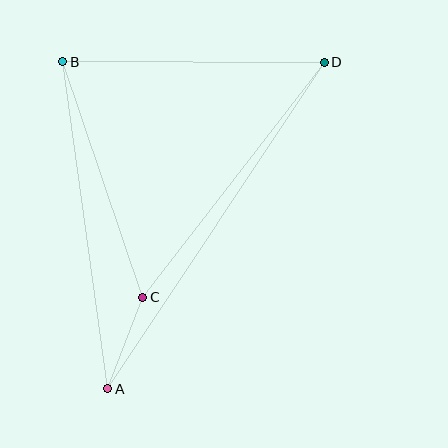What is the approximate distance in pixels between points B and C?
The distance between B and C is approximately 249 pixels.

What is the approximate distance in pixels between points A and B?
The distance between A and B is approximately 330 pixels.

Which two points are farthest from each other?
Points A and D are farthest from each other.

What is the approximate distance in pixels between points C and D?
The distance between C and D is approximately 297 pixels.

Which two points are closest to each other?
Points A and C are closest to each other.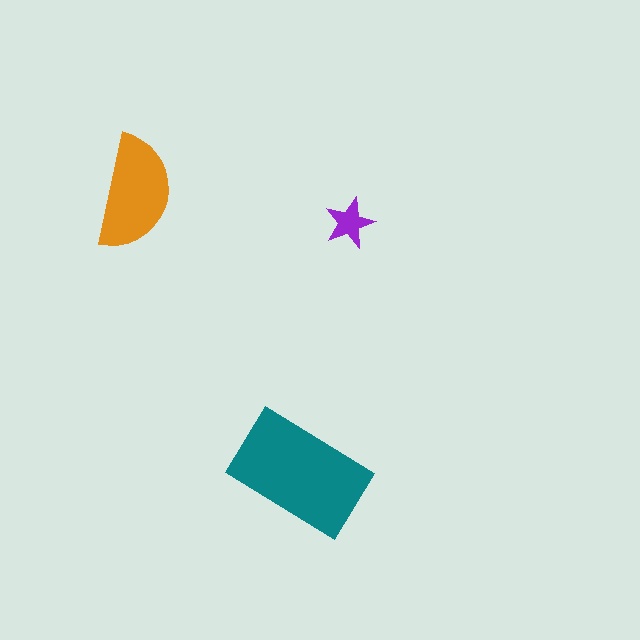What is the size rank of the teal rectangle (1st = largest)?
1st.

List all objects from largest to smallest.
The teal rectangle, the orange semicircle, the purple star.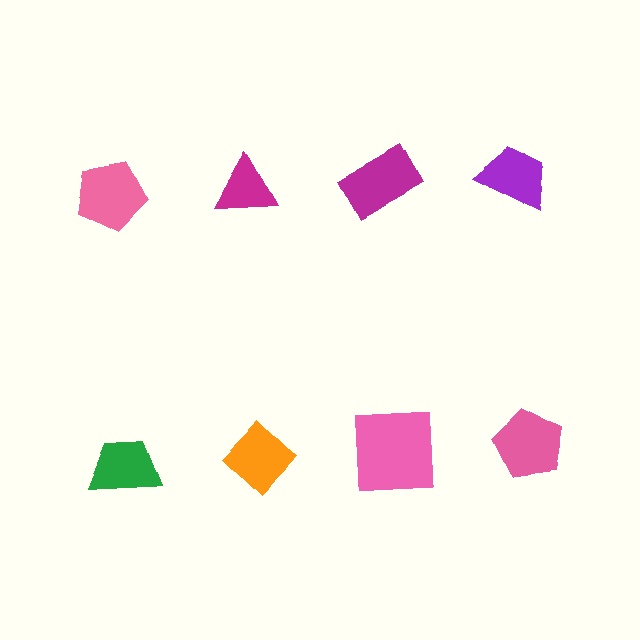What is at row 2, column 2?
An orange diamond.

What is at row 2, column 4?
A pink pentagon.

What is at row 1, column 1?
A pink pentagon.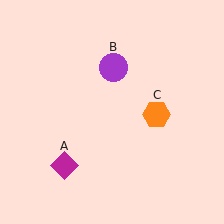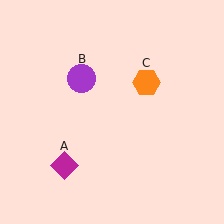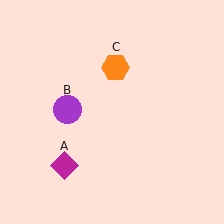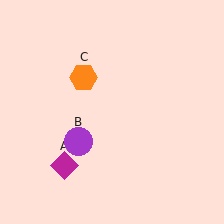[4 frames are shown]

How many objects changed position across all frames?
2 objects changed position: purple circle (object B), orange hexagon (object C).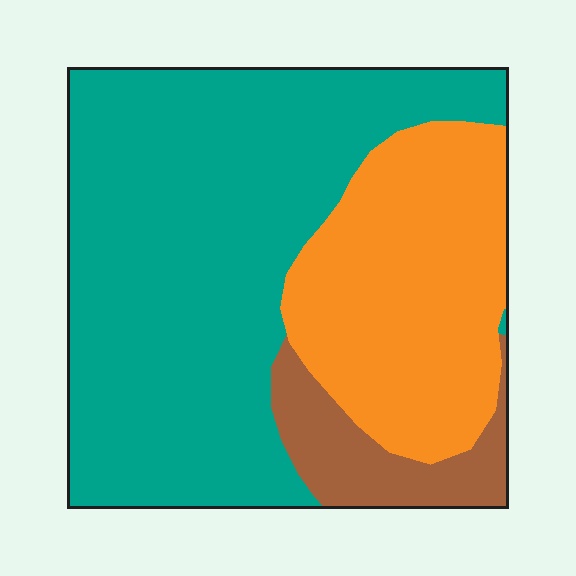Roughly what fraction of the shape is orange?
Orange covers 30% of the shape.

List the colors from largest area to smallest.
From largest to smallest: teal, orange, brown.